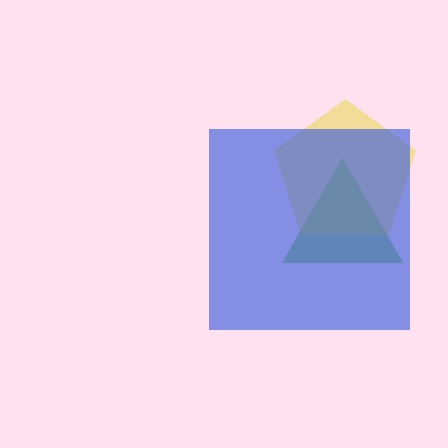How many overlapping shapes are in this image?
There are 3 overlapping shapes in the image.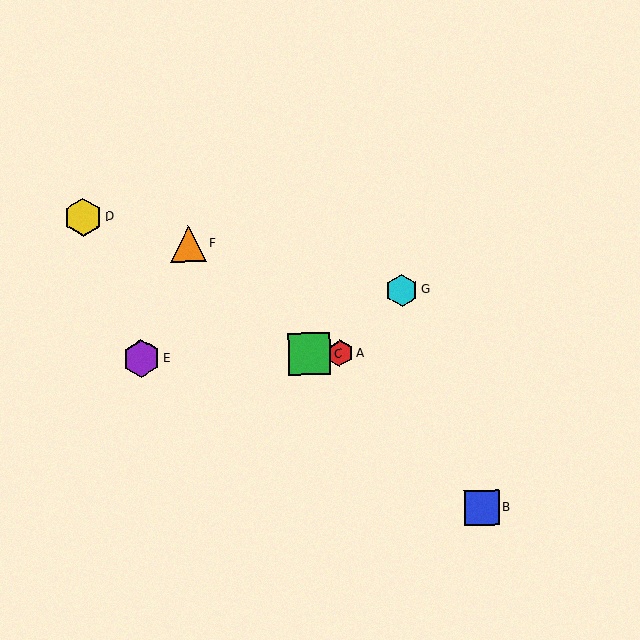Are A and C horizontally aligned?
Yes, both are at y≈353.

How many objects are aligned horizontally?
3 objects (A, C, E) are aligned horizontally.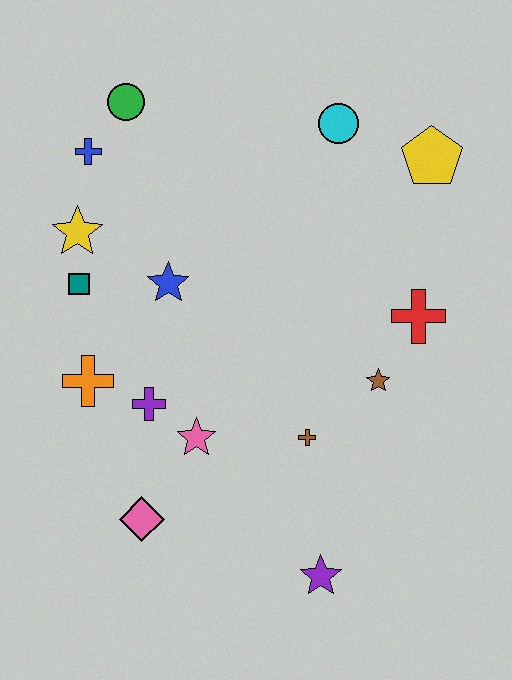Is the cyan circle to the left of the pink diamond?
No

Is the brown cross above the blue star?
No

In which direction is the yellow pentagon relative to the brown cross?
The yellow pentagon is above the brown cross.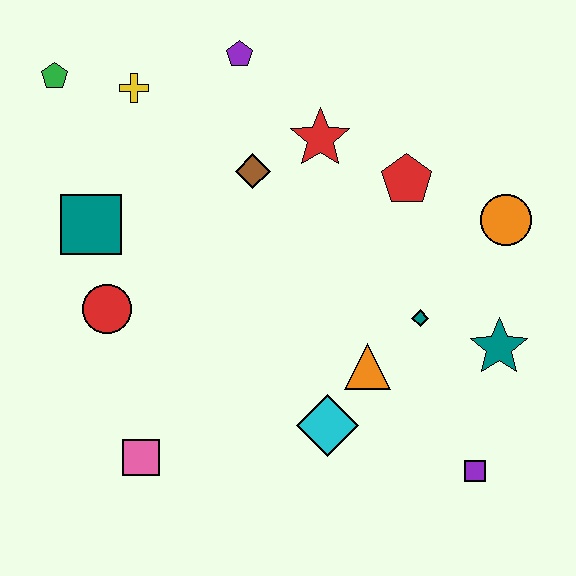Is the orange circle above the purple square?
Yes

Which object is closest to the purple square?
The teal star is closest to the purple square.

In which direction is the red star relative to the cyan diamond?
The red star is above the cyan diamond.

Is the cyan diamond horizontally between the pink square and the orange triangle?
Yes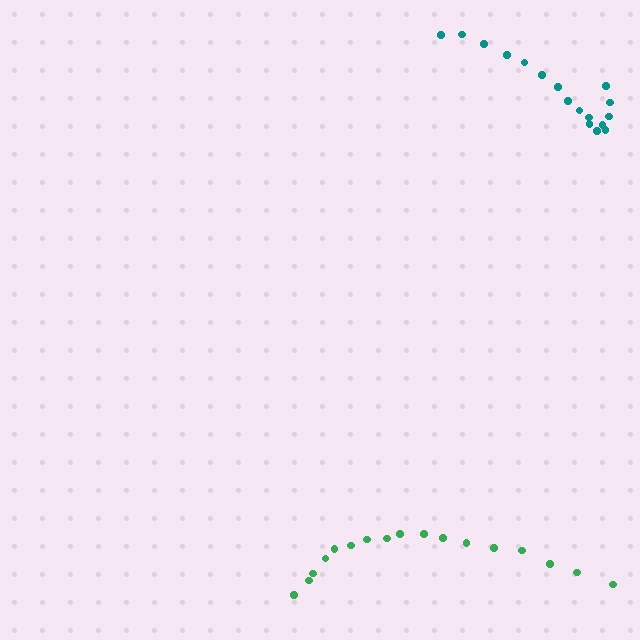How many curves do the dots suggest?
There are 2 distinct paths.